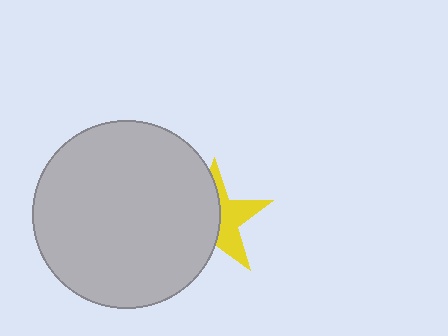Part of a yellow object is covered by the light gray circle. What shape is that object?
It is a star.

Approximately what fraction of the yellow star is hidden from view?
Roughly 56% of the yellow star is hidden behind the light gray circle.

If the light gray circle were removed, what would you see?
You would see the complete yellow star.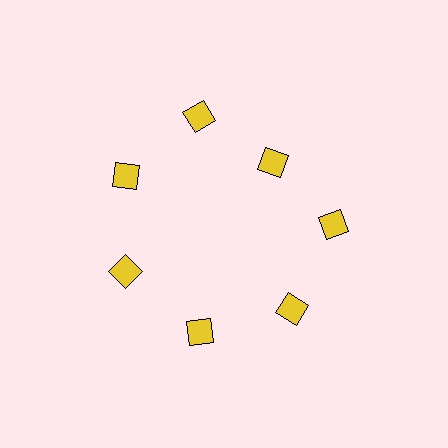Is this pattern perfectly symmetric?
No. The 7 yellow squares are arranged in a ring, but one element near the 1 o'clock position is pulled inward toward the center, breaking the 7-fold rotational symmetry.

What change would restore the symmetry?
The symmetry would be restored by moving it outward, back onto the ring so that all 7 squares sit at equal angles and equal distance from the center.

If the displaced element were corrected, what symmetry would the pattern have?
It would have 7-fold rotational symmetry — the pattern would map onto itself every 51 degrees.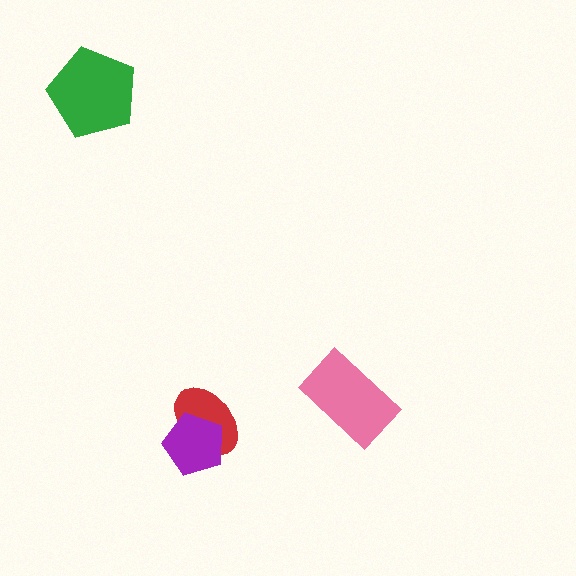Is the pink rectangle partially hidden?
No, no other shape covers it.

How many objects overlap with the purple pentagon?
1 object overlaps with the purple pentagon.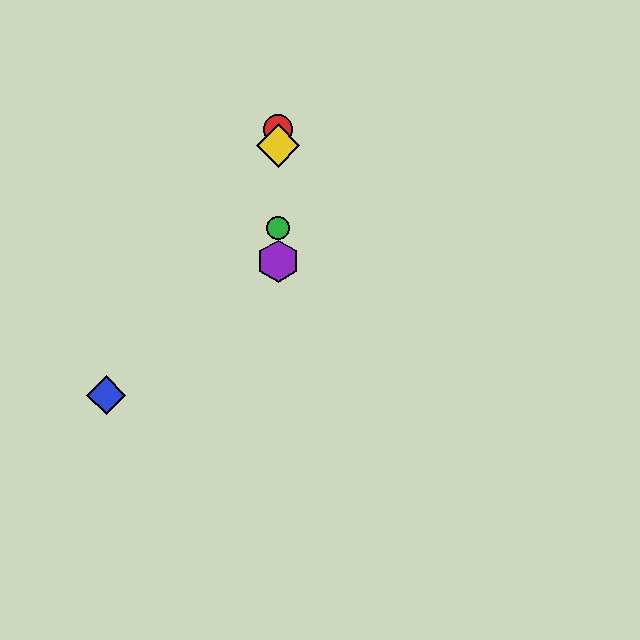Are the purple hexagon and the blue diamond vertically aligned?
No, the purple hexagon is at x≈278 and the blue diamond is at x≈106.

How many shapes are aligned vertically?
4 shapes (the red circle, the green circle, the yellow diamond, the purple hexagon) are aligned vertically.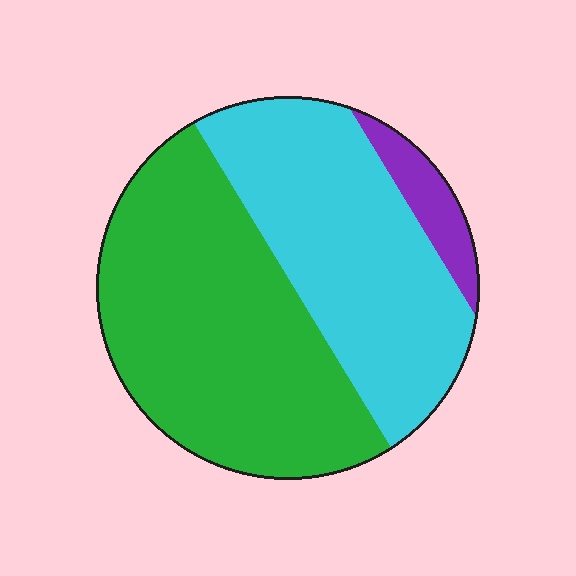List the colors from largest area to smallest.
From largest to smallest: green, cyan, purple.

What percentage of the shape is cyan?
Cyan takes up about two fifths (2/5) of the shape.